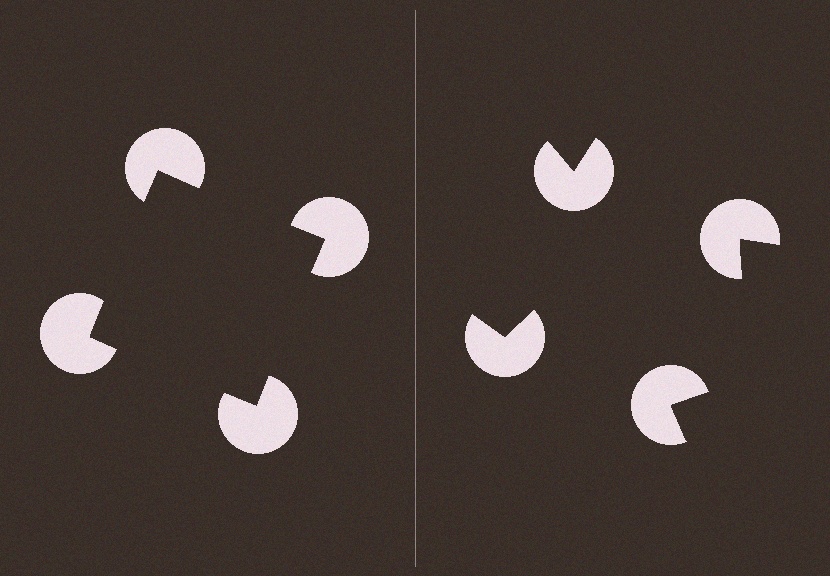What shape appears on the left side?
An illusory square.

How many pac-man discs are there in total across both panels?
8 — 4 on each side.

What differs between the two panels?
The pac-man discs are positioned identically on both sides; only the wedge orientations differ. On the left they align to a square; on the right they are misaligned.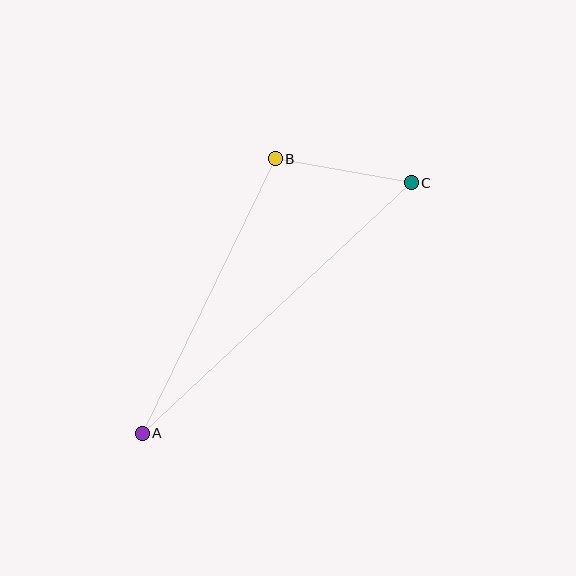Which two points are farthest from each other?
Points A and C are farthest from each other.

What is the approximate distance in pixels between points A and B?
The distance between A and B is approximately 305 pixels.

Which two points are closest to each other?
Points B and C are closest to each other.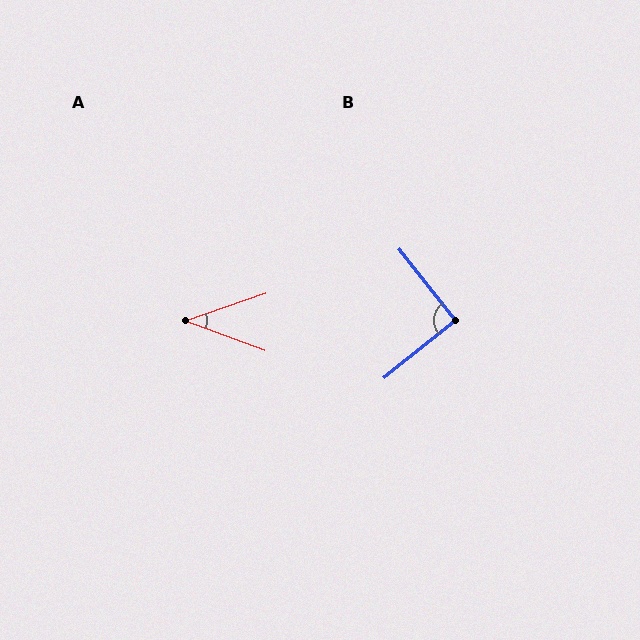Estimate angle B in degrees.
Approximately 91 degrees.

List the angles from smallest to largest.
A (39°), B (91°).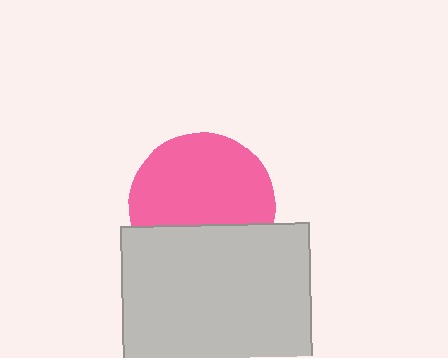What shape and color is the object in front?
The object in front is a light gray square.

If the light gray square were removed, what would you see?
You would see the complete pink circle.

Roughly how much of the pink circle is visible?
Most of it is visible (roughly 66%).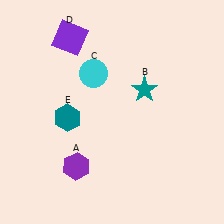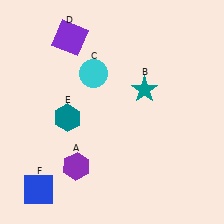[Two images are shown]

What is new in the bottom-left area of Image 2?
A blue square (F) was added in the bottom-left area of Image 2.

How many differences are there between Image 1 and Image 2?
There is 1 difference between the two images.